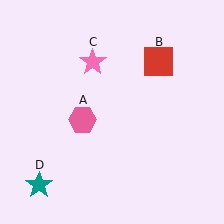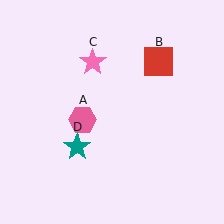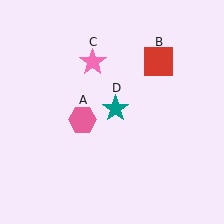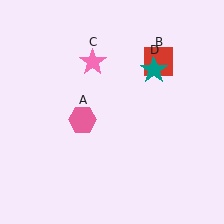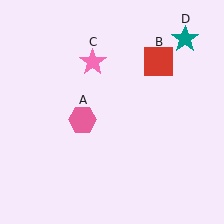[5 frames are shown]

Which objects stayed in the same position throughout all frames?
Pink hexagon (object A) and red square (object B) and pink star (object C) remained stationary.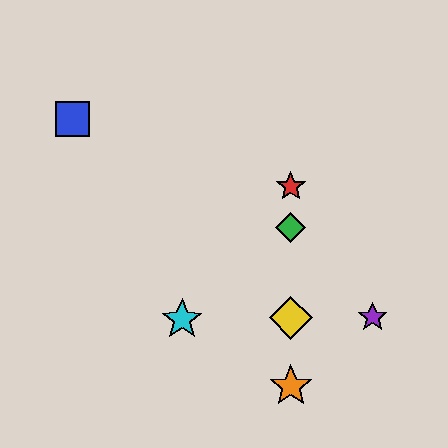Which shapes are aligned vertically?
The red star, the green diamond, the yellow diamond, the orange star are aligned vertically.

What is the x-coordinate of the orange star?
The orange star is at x≈291.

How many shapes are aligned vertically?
4 shapes (the red star, the green diamond, the yellow diamond, the orange star) are aligned vertically.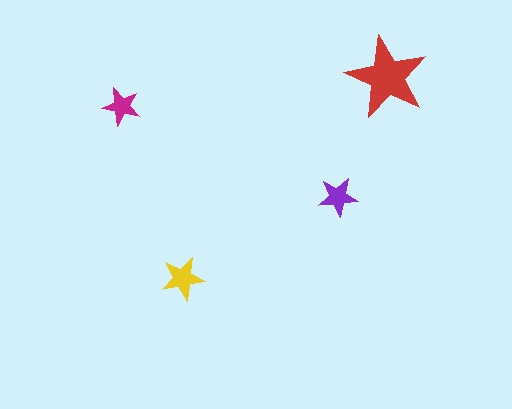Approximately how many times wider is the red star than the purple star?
About 2 times wider.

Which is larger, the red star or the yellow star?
The red one.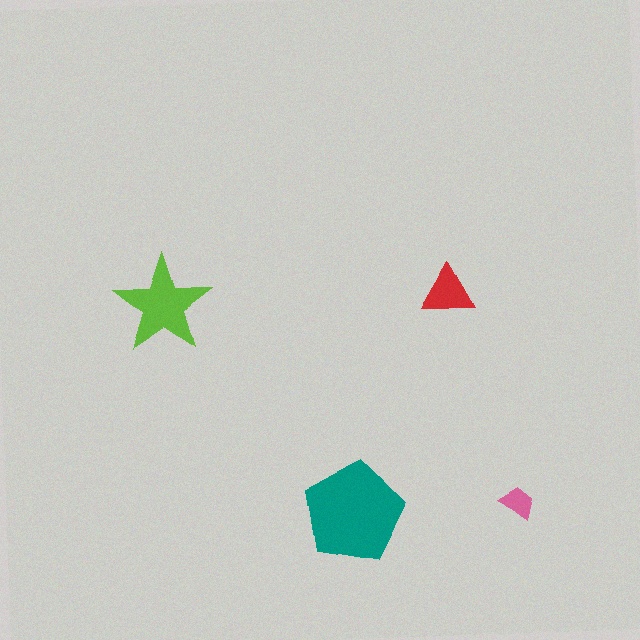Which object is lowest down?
The teal pentagon is bottommost.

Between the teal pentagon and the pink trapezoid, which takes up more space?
The teal pentagon.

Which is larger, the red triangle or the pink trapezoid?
The red triangle.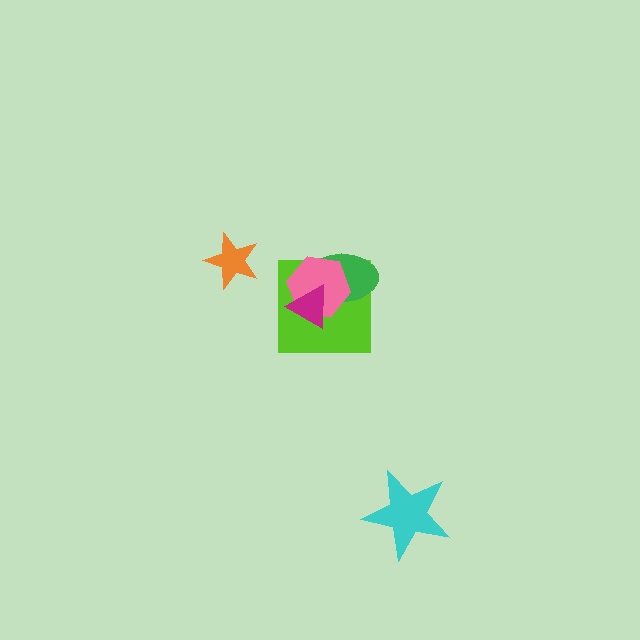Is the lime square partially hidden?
Yes, it is partially covered by another shape.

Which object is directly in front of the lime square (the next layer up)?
The green ellipse is directly in front of the lime square.